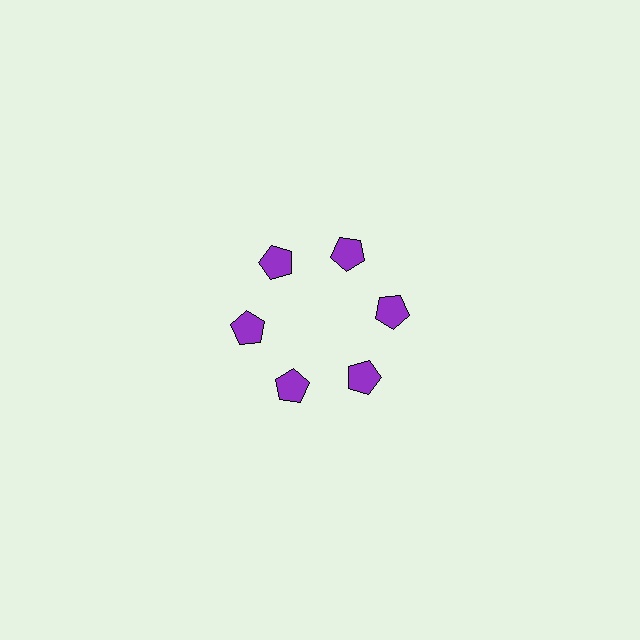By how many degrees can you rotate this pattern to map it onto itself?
The pattern maps onto itself every 60 degrees of rotation.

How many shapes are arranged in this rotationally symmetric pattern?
There are 6 shapes, arranged in 6 groups of 1.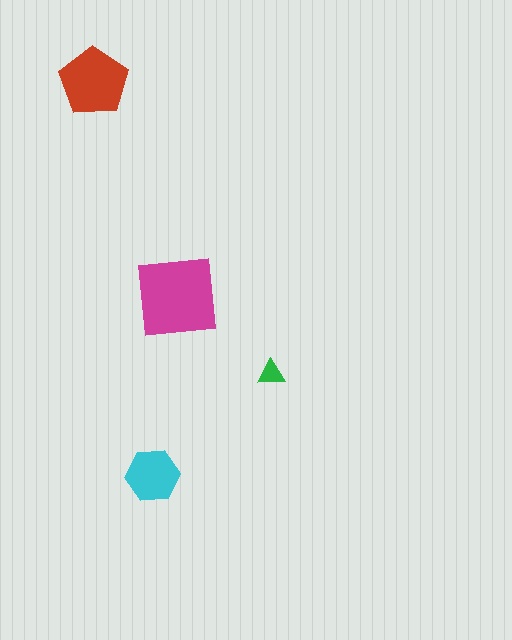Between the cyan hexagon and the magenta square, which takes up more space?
The magenta square.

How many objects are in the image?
There are 4 objects in the image.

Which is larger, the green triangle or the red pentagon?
The red pentagon.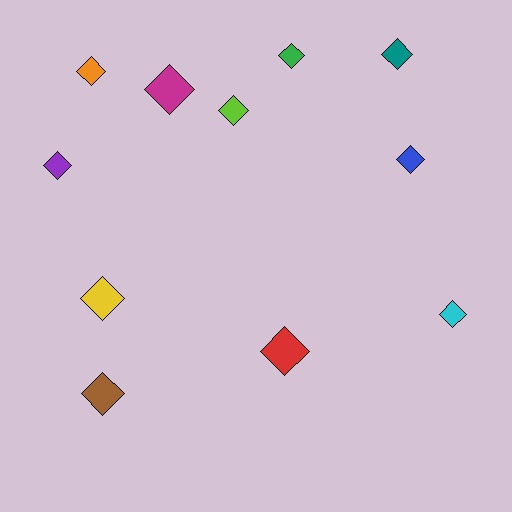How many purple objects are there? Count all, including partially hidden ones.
There is 1 purple object.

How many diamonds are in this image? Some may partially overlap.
There are 11 diamonds.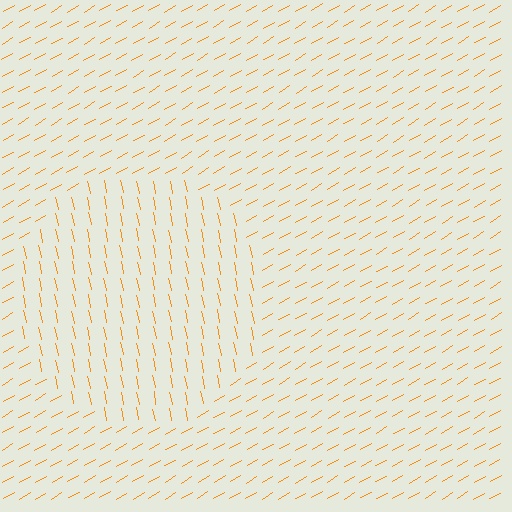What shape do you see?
I see a circle.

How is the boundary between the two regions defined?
The boundary is defined purely by a change in line orientation (approximately 72 degrees difference). All lines are the same color and thickness.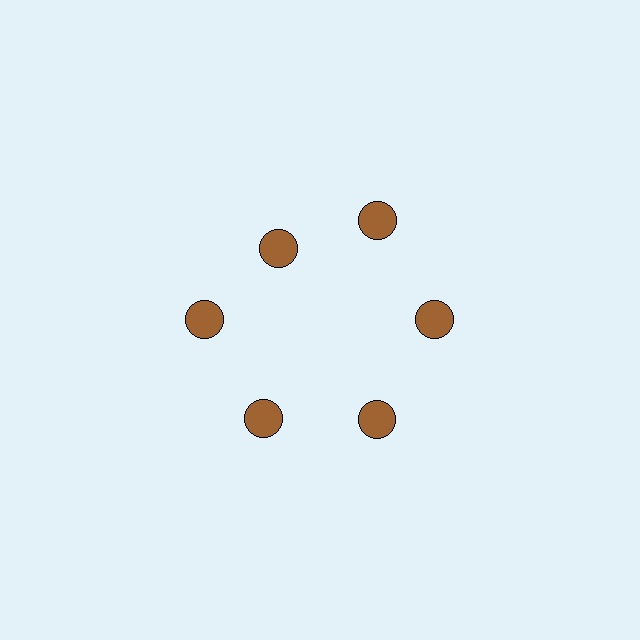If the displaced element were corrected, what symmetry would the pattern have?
It would have 6-fold rotational symmetry — the pattern would map onto itself every 60 degrees.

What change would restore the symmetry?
The symmetry would be restored by moving it outward, back onto the ring so that all 6 circles sit at equal angles and equal distance from the center.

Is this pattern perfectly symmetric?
No. The 6 brown circles are arranged in a ring, but one element near the 11 o'clock position is pulled inward toward the center, breaking the 6-fold rotational symmetry.